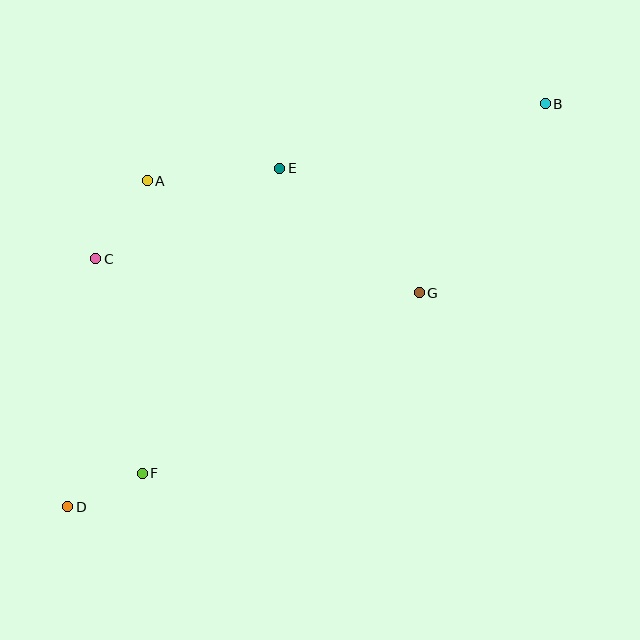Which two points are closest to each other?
Points D and F are closest to each other.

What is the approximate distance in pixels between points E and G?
The distance between E and G is approximately 187 pixels.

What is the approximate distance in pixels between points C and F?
The distance between C and F is approximately 219 pixels.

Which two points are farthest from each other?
Points B and D are farthest from each other.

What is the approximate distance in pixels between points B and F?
The distance between B and F is approximately 547 pixels.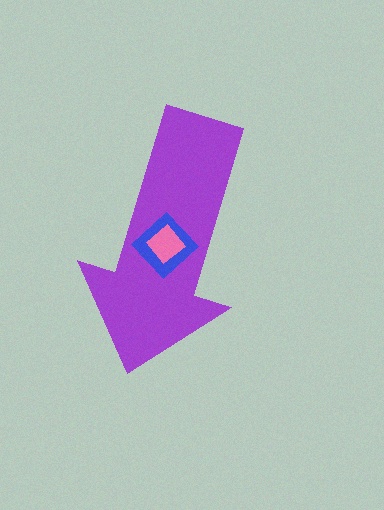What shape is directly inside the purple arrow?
The blue diamond.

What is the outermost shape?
The purple arrow.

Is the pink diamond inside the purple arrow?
Yes.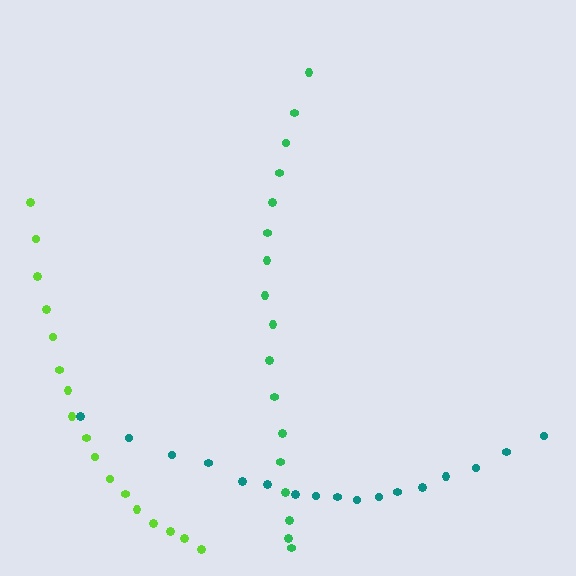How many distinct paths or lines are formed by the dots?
There are 3 distinct paths.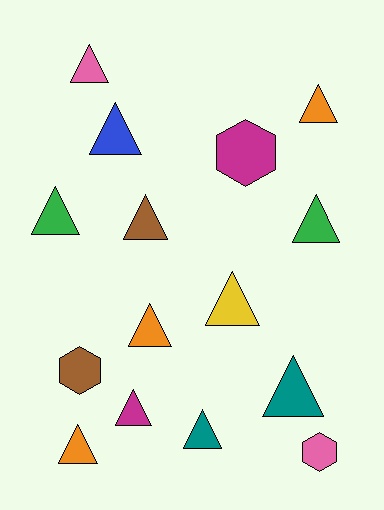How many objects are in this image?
There are 15 objects.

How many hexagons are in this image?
There are 3 hexagons.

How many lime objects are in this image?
There are no lime objects.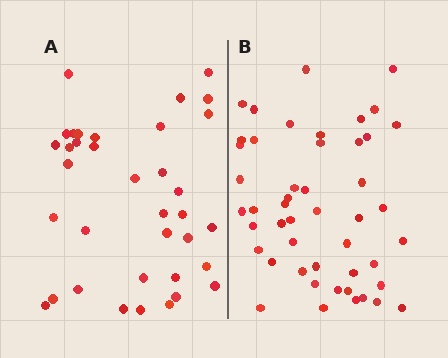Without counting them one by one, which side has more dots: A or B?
Region B (the right region) has more dots.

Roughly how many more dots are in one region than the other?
Region B has roughly 12 or so more dots than region A.